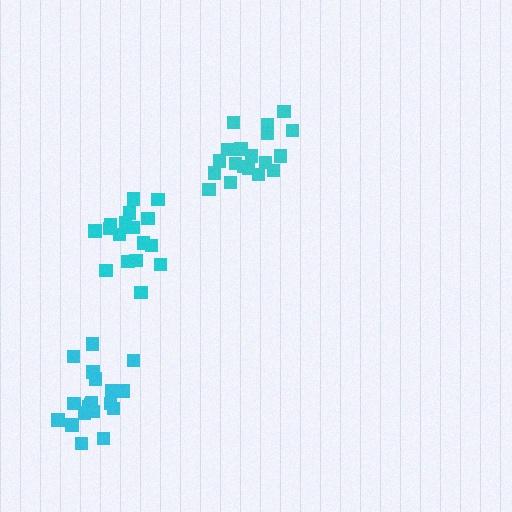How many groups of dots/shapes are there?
There are 3 groups.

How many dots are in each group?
Group 1: 19 dots, Group 2: 20 dots, Group 3: 18 dots (57 total).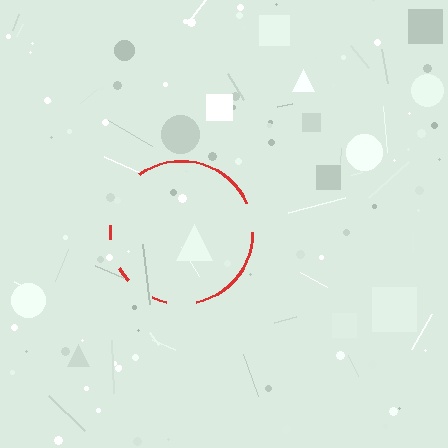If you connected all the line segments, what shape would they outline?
They would outline a circle.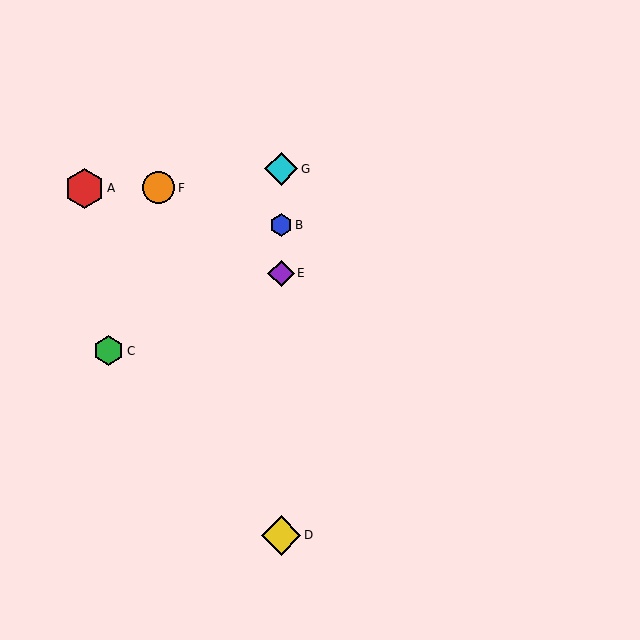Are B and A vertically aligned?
No, B is at x≈281 and A is at x≈84.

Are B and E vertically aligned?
Yes, both are at x≈281.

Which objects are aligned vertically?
Objects B, D, E, G are aligned vertically.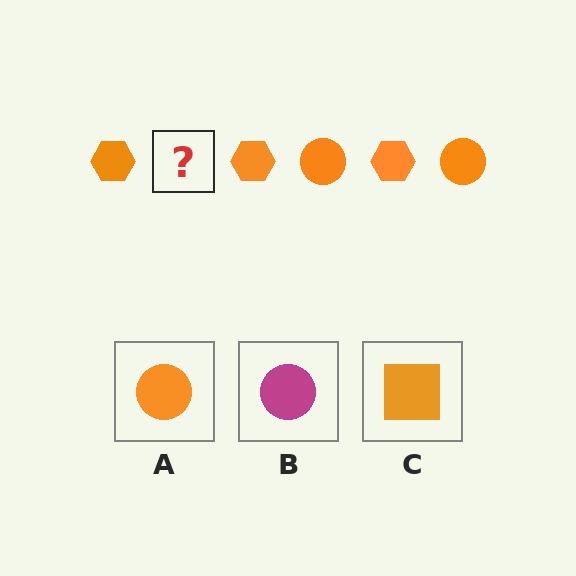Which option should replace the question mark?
Option A.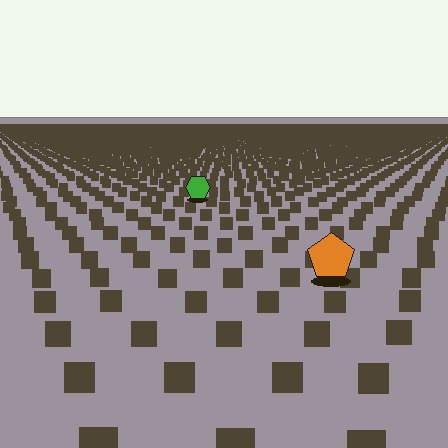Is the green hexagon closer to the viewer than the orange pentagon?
No. The orange pentagon is closer — you can tell from the texture gradient: the ground texture is coarser near it.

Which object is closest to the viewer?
The orange pentagon is closest. The texture marks near it are larger and more spread out.